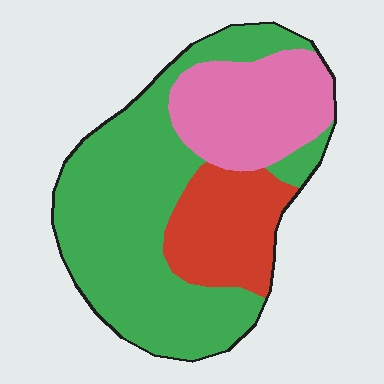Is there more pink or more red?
Pink.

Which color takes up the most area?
Green, at roughly 55%.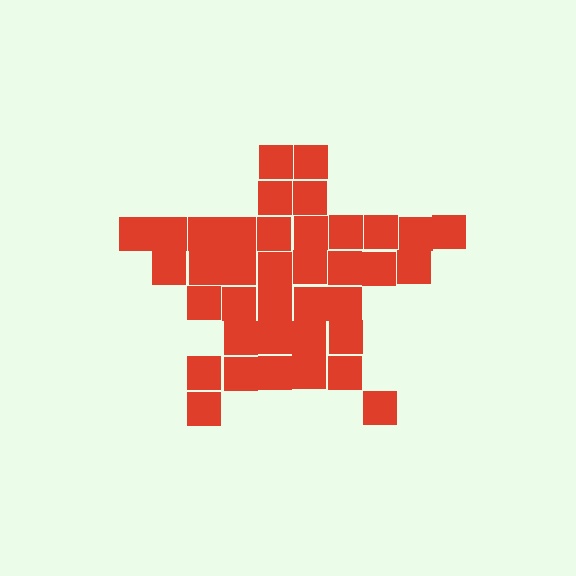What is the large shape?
The large shape is a star.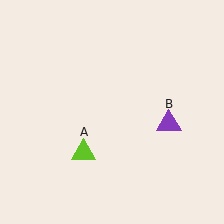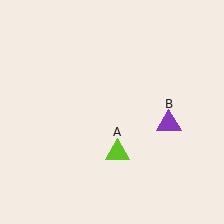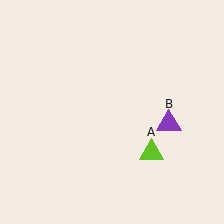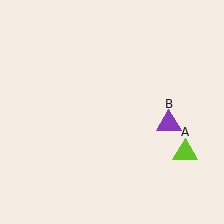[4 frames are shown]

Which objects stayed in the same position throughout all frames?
Purple triangle (object B) remained stationary.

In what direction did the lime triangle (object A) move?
The lime triangle (object A) moved right.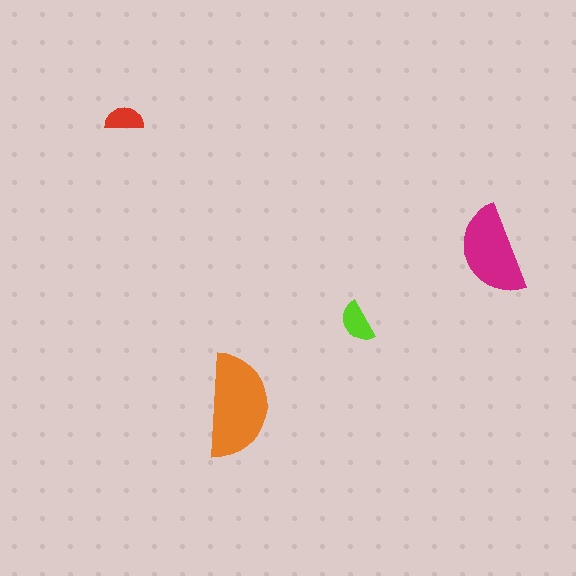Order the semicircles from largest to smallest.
the orange one, the magenta one, the lime one, the red one.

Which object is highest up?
The red semicircle is topmost.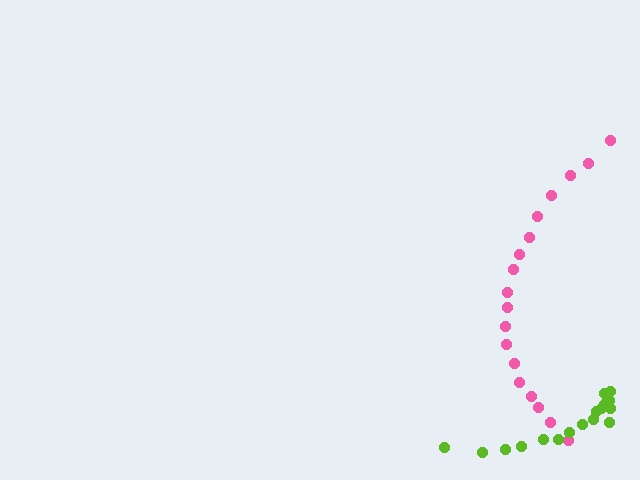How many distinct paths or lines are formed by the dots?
There are 2 distinct paths.